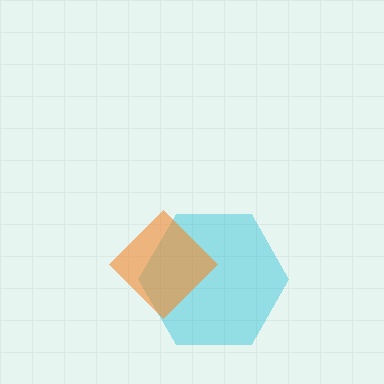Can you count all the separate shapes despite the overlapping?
Yes, there are 2 separate shapes.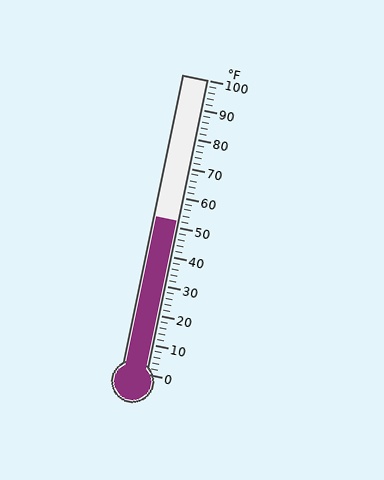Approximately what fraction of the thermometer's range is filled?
The thermometer is filled to approximately 50% of its range.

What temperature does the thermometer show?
The thermometer shows approximately 52°F.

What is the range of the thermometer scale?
The thermometer scale ranges from 0°F to 100°F.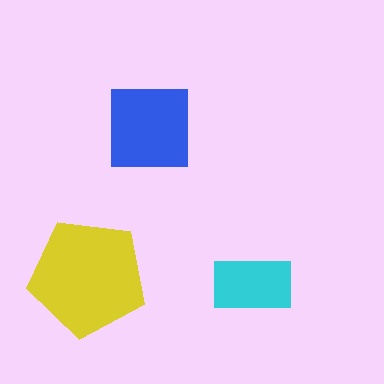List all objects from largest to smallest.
The yellow pentagon, the blue square, the cyan rectangle.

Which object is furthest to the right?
The cyan rectangle is rightmost.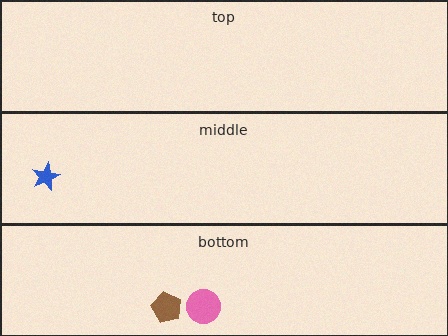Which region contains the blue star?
The middle region.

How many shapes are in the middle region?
1.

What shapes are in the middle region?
The blue star.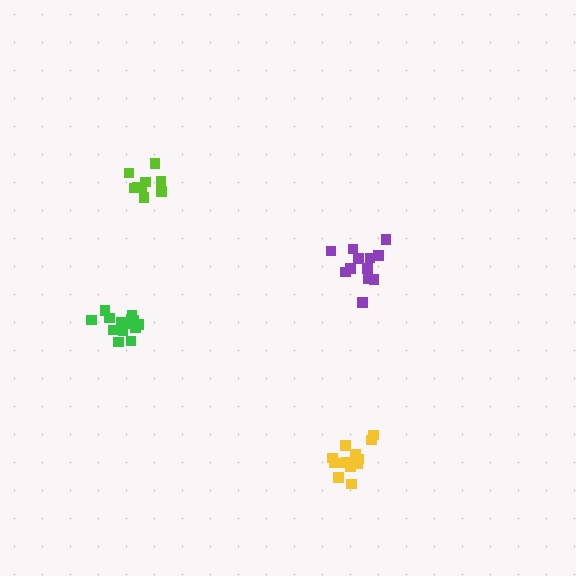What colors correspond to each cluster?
The clusters are colored: green, yellow, purple, lime.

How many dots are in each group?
Group 1: 14 dots, Group 2: 14 dots, Group 3: 12 dots, Group 4: 9 dots (49 total).